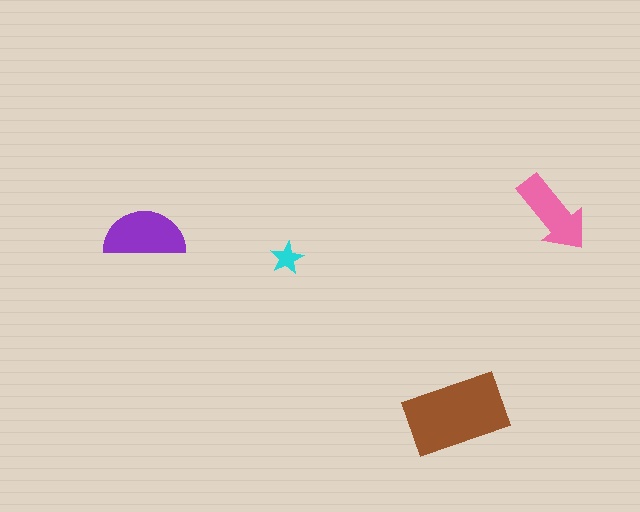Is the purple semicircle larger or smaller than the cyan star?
Larger.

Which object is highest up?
The pink arrow is topmost.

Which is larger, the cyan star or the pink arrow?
The pink arrow.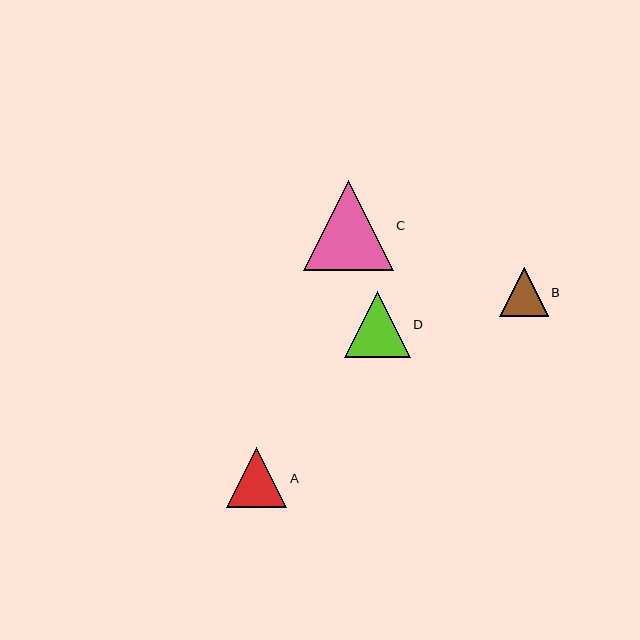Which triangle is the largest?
Triangle C is the largest with a size of approximately 90 pixels.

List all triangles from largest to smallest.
From largest to smallest: C, D, A, B.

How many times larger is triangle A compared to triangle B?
Triangle A is approximately 1.3 times the size of triangle B.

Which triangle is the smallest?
Triangle B is the smallest with a size of approximately 48 pixels.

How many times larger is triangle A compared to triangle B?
Triangle A is approximately 1.3 times the size of triangle B.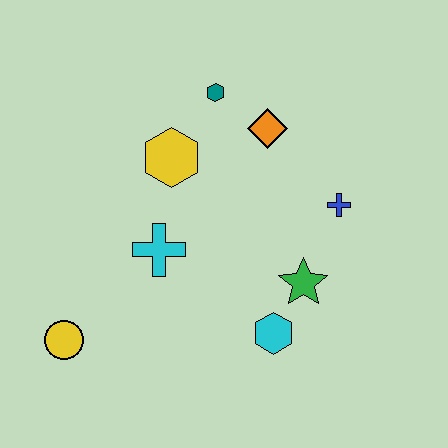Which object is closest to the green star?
The cyan hexagon is closest to the green star.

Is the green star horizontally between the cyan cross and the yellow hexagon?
No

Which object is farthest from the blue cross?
The yellow circle is farthest from the blue cross.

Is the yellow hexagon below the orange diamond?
Yes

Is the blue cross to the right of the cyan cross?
Yes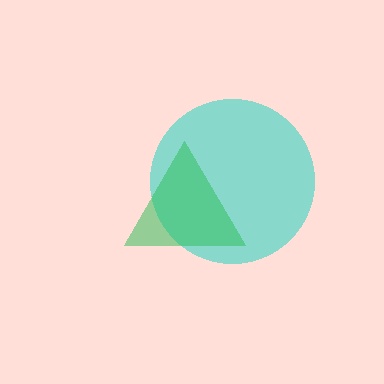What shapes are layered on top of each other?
The layered shapes are: a cyan circle, a green triangle.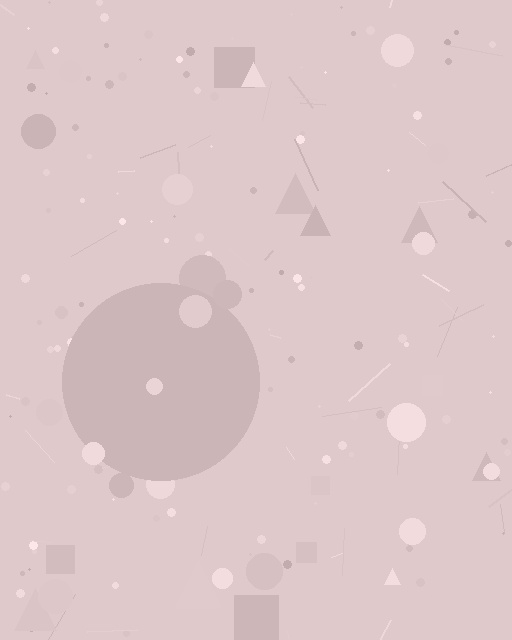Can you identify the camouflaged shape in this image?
The camouflaged shape is a circle.